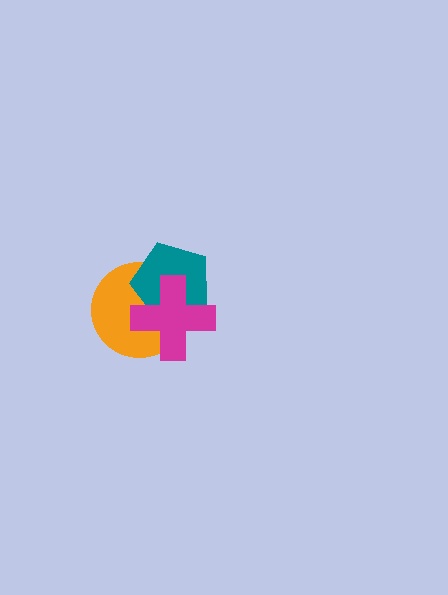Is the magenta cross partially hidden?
No, no other shape covers it.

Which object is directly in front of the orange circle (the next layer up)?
The teal pentagon is directly in front of the orange circle.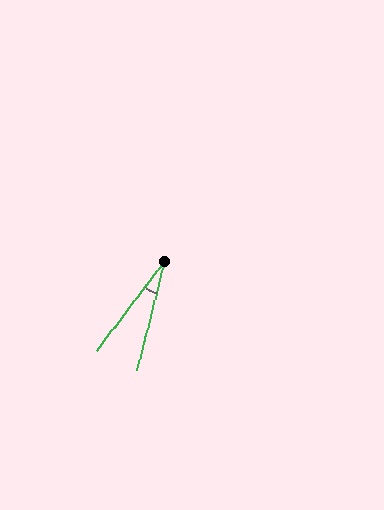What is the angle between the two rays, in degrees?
Approximately 23 degrees.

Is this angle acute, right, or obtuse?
It is acute.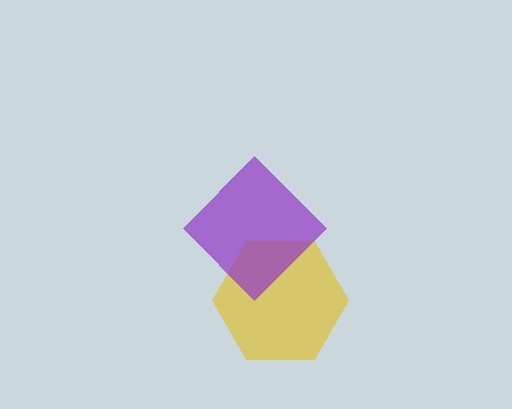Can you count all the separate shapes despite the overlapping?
Yes, there are 2 separate shapes.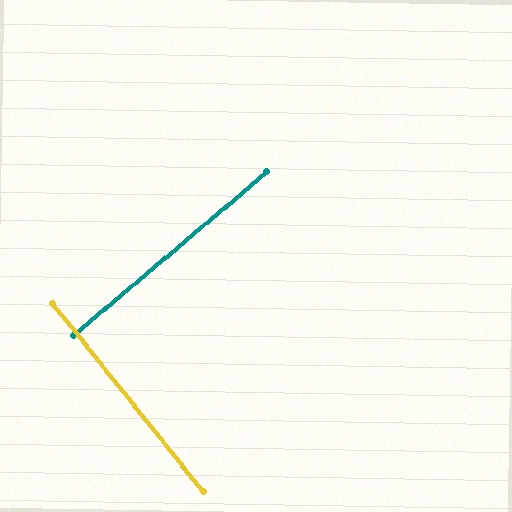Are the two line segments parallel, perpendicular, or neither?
Perpendicular — they meet at approximately 88°.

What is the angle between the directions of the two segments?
Approximately 88 degrees.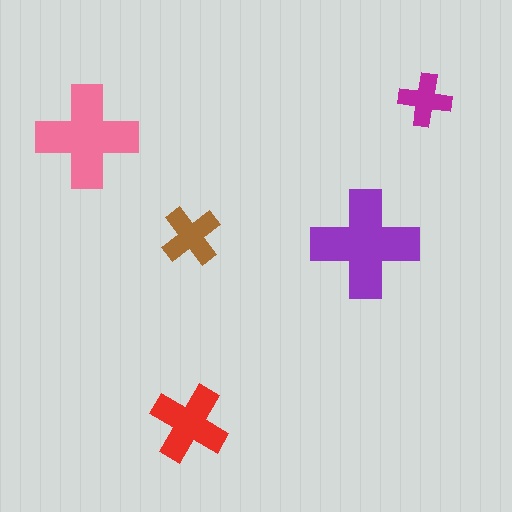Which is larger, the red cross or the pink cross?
The pink one.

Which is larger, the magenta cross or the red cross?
The red one.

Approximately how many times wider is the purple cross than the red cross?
About 1.5 times wider.